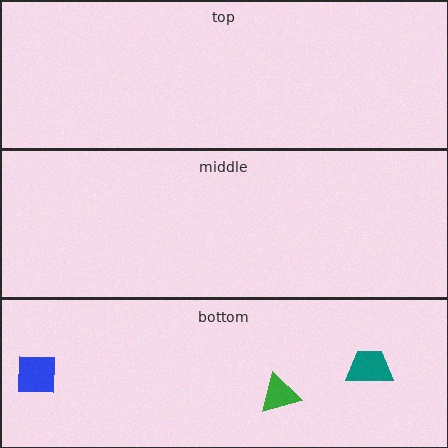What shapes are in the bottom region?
The blue square, the green triangle, the teal trapezoid.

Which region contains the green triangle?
The bottom region.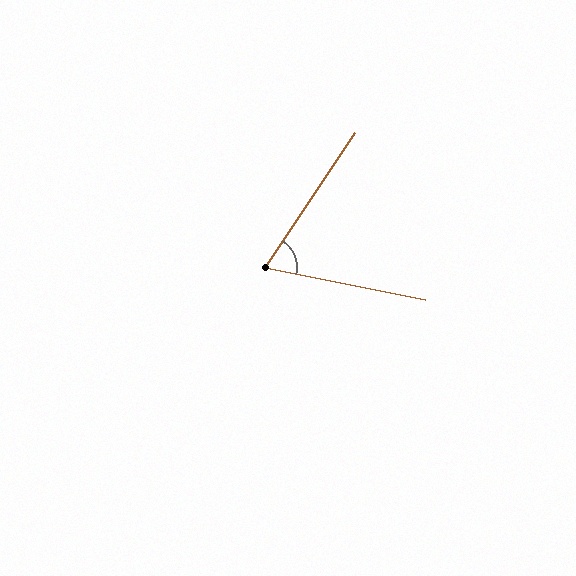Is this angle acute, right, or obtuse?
It is acute.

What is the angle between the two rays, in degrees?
Approximately 68 degrees.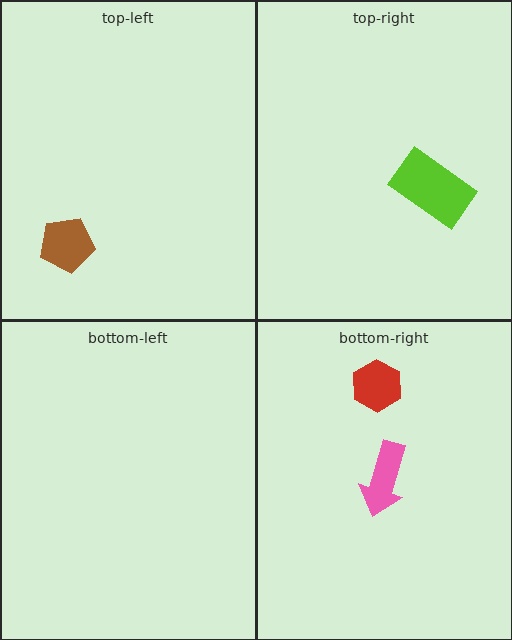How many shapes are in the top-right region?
1.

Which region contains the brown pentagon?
The top-left region.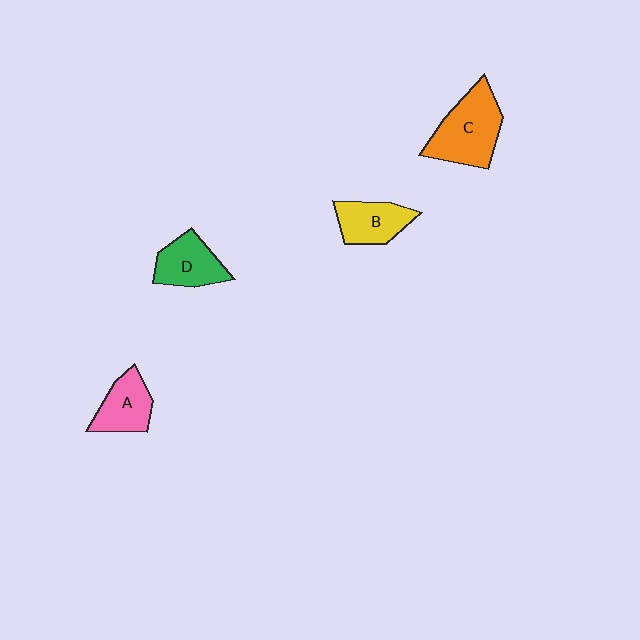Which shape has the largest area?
Shape C (orange).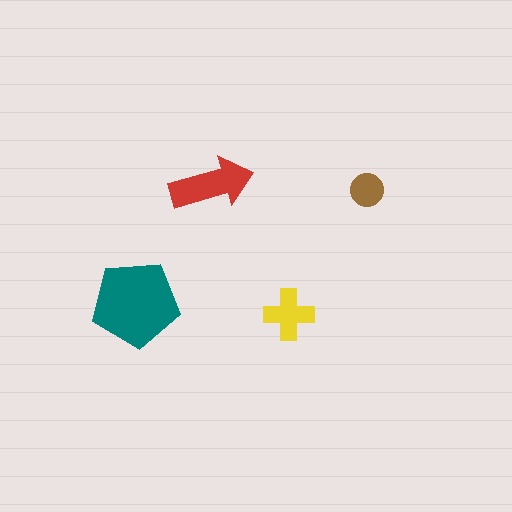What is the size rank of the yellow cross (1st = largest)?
3rd.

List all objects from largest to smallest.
The teal pentagon, the red arrow, the yellow cross, the brown circle.